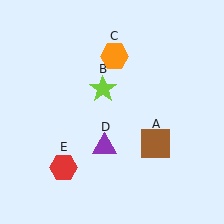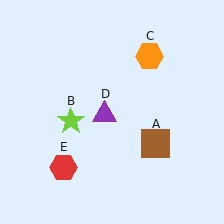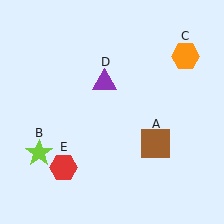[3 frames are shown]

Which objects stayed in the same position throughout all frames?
Brown square (object A) and red hexagon (object E) remained stationary.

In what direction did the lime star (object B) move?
The lime star (object B) moved down and to the left.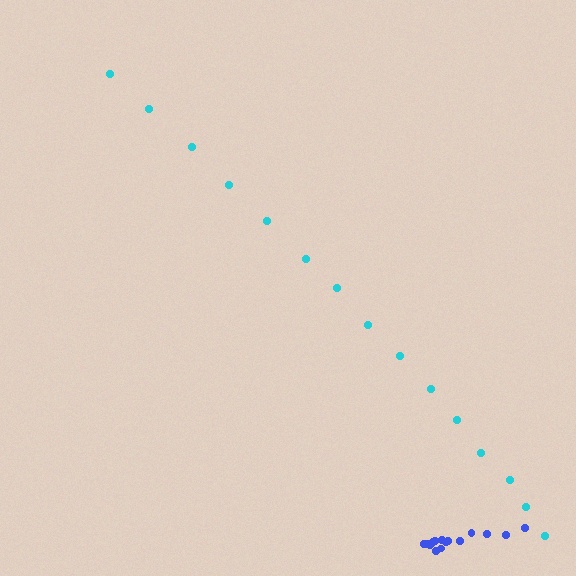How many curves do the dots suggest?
There are 2 distinct paths.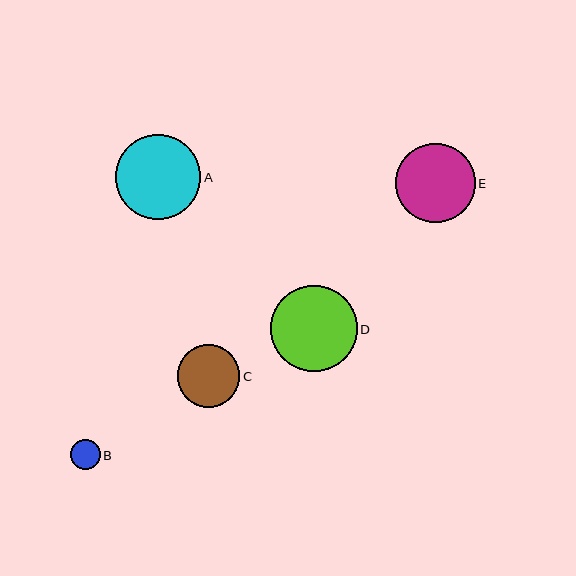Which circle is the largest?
Circle D is the largest with a size of approximately 86 pixels.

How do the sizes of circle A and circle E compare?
Circle A and circle E are approximately the same size.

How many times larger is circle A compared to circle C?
Circle A is approximately 1.4 times the size of circle C.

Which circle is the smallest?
Circle B is the smallest with a size of approximately 30 pixels.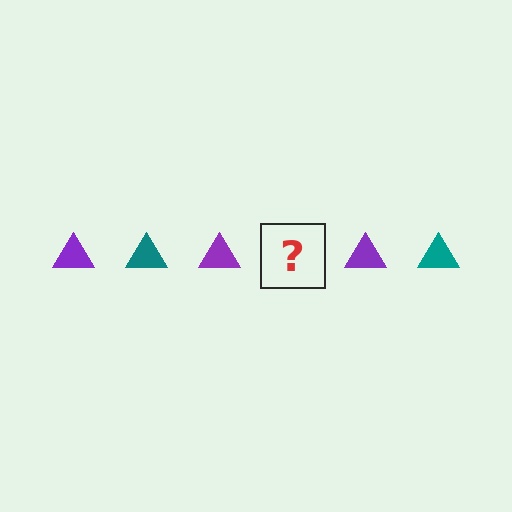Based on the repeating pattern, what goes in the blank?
The blank should be a teal triangle.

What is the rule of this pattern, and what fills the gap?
The rule is that the pattern cycles through purple, teal triangles. The gap should be filled with a teal triangle.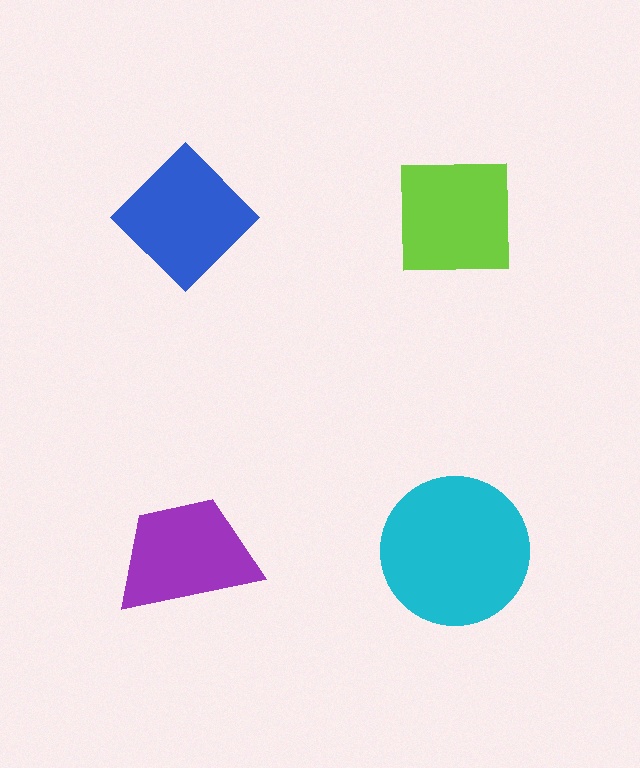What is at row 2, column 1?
A purple trapezoid.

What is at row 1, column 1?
A blue diamond.